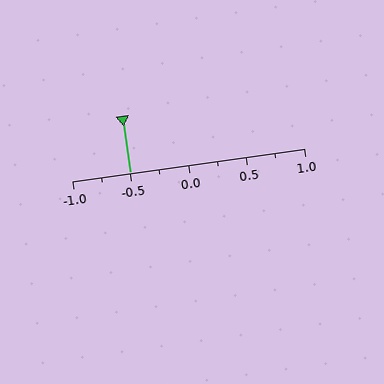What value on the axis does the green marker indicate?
The marker indicates approximately -0.5.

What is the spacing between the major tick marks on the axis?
The major ticks are spaced 0.5 apart.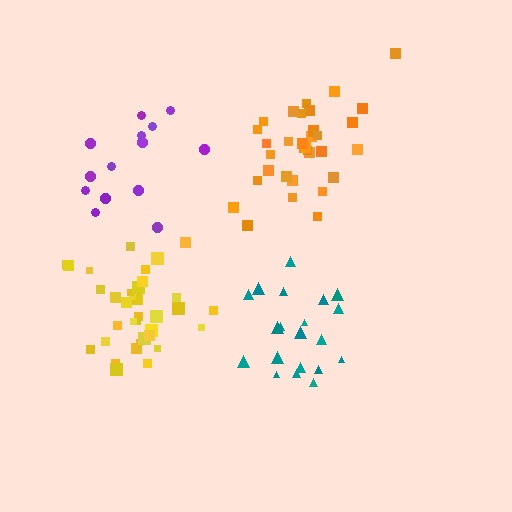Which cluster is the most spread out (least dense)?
Purple.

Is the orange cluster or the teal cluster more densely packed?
Orange.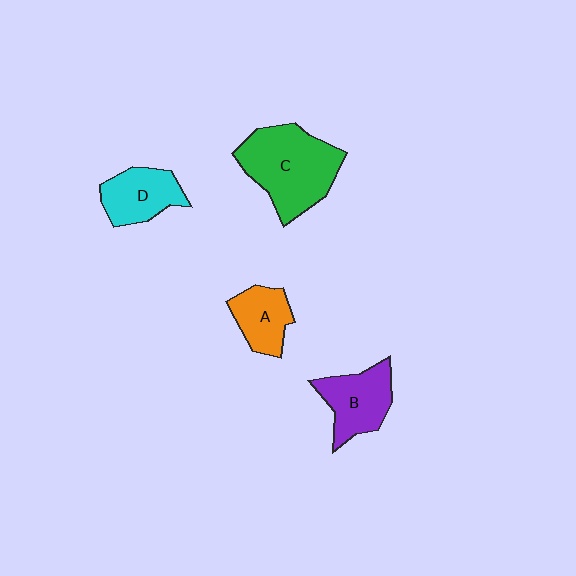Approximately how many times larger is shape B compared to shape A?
Approximately 1.3 times.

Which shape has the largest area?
Shape C (green).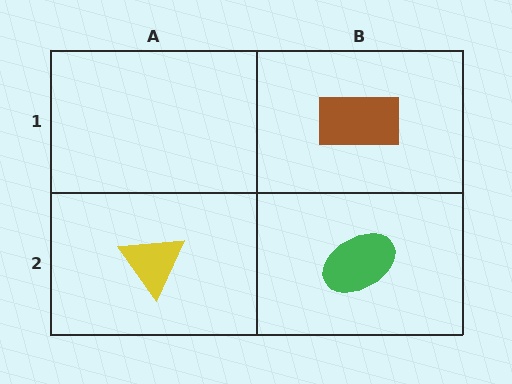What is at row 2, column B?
A green ellipse.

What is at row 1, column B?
A brown rectangle.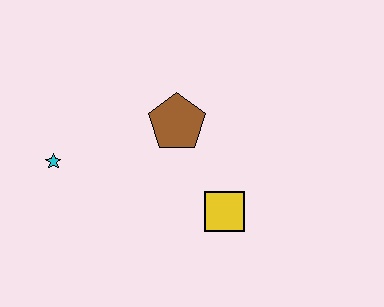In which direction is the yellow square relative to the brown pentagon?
The yellow square is below the brown pentagon.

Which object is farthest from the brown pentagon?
The cyan star is farthest from the brown pentagon.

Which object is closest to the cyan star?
The brown pentagon is closest to the cyan star.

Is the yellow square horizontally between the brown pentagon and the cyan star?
No